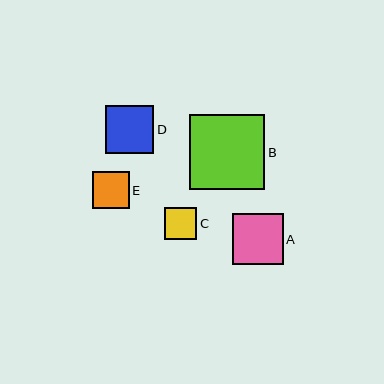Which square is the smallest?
Square C is the smallest with a size of approximately 32 pixels.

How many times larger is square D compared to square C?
Square D is approximately 1.5 times the size of square C.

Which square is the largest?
Square B is the largest with a size of approximately 76 pixels.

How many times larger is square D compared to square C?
Square D is approximately 1.5 times the size of square C.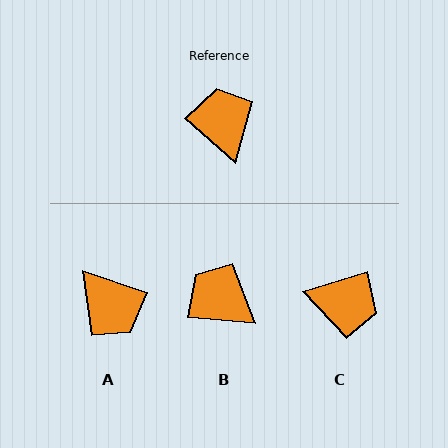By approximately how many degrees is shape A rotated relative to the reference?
Approximately 157 degrees clockwise.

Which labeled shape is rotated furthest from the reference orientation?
A, about 157 degrees away.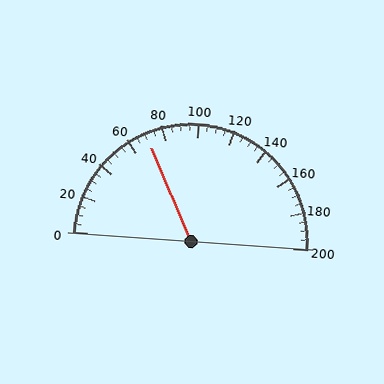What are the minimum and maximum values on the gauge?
The gauge ranges from 0 to 200.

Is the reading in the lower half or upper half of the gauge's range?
The reading is in the lower half of the range (0 to 200).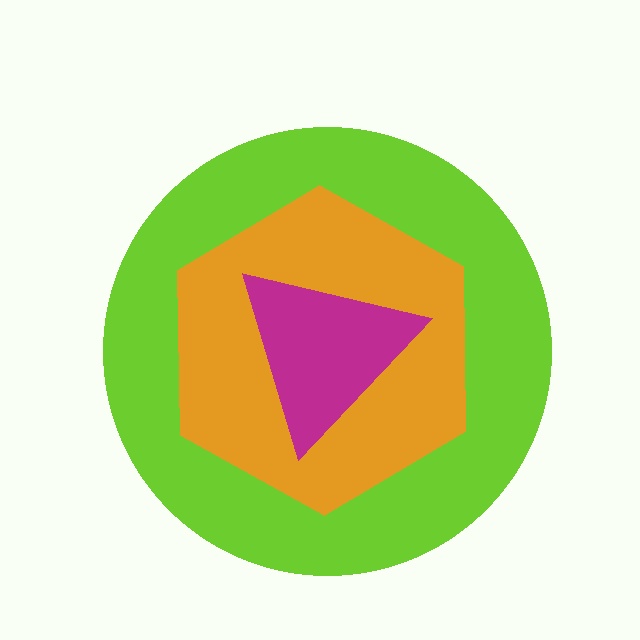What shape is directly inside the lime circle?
The orange hexagon.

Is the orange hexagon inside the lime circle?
Yes.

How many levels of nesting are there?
3.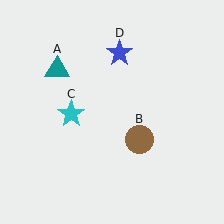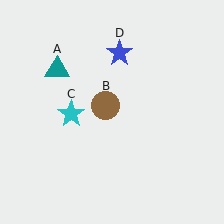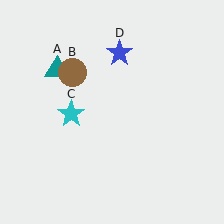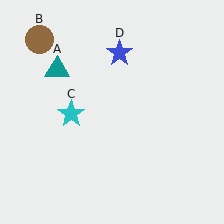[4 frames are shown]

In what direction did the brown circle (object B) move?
The brown circle (object B) moved up and to the left.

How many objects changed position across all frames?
1 object changed position: brown circle (object B).